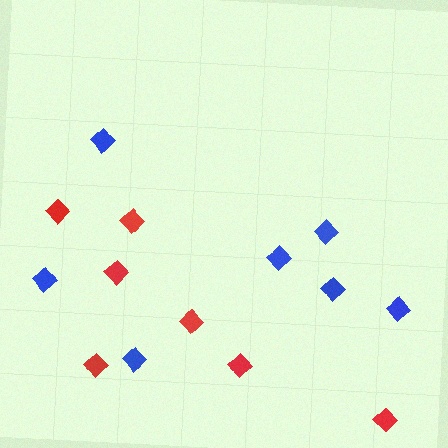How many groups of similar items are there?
There are 2 groups: one group of blue diamonds (7) and one group of red diamonds (7).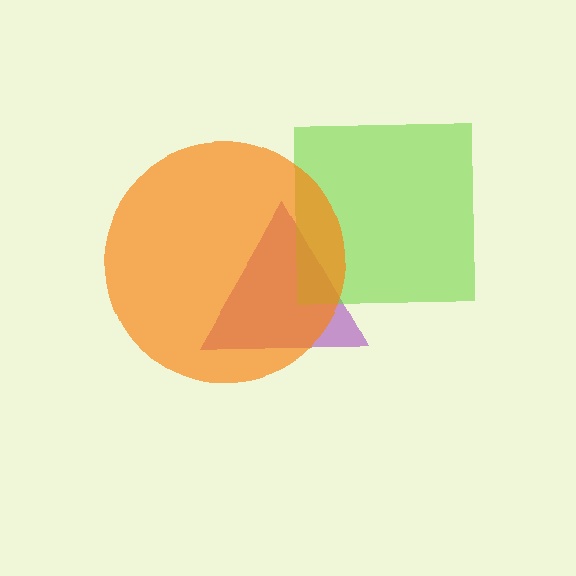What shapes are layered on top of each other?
The layered shapes are: a purple triangle, a lime square, an orange circle.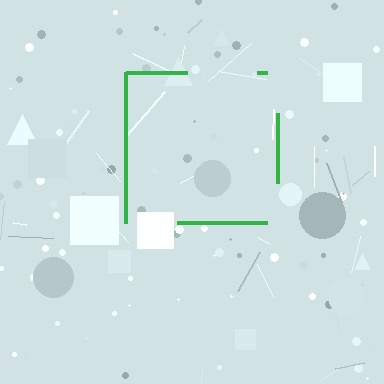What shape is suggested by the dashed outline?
The dashed outline suggests a square.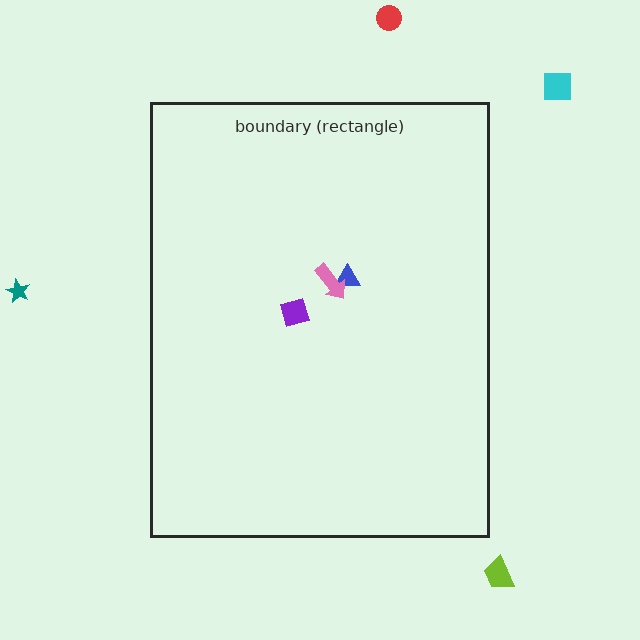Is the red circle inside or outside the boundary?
Outside.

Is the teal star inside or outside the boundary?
Outside.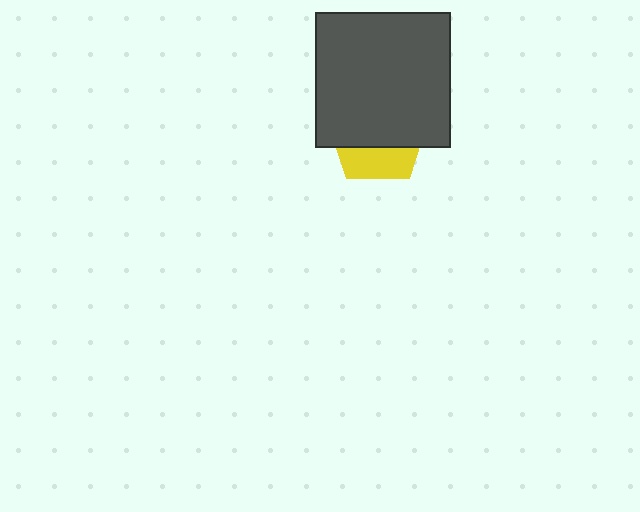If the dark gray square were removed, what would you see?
You would see the complete yellow pentagon.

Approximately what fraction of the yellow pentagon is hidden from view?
Roughly 66% of the yellow pentagon is hidden behind the dark gray square.